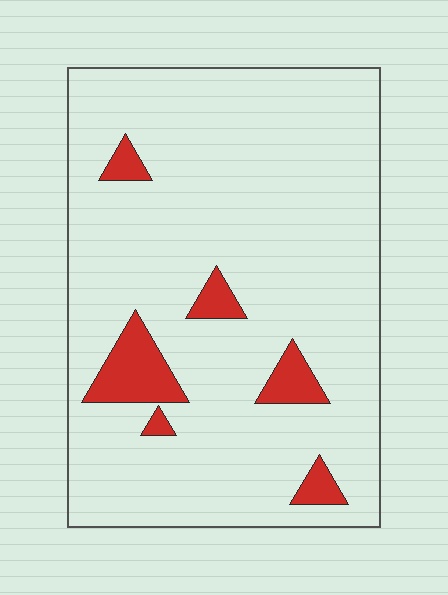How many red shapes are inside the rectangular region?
6.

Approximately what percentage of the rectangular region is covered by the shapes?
Approximately 10%.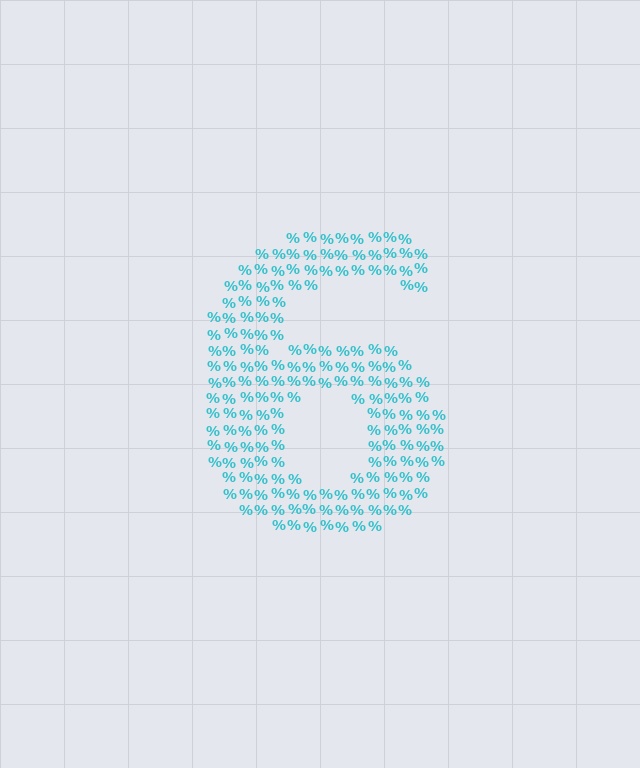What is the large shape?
The large shape is the digit 6.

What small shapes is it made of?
It is made of small percent signs.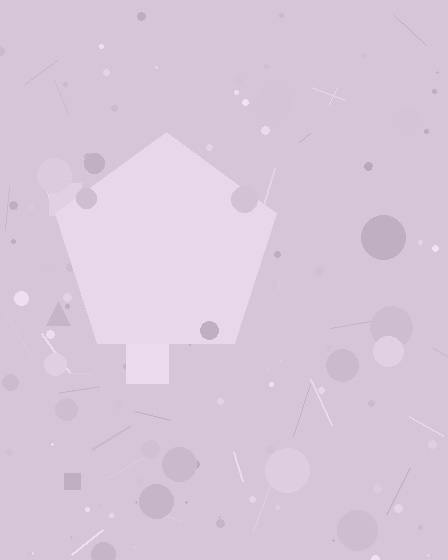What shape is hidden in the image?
A pentagon is hidden in the image.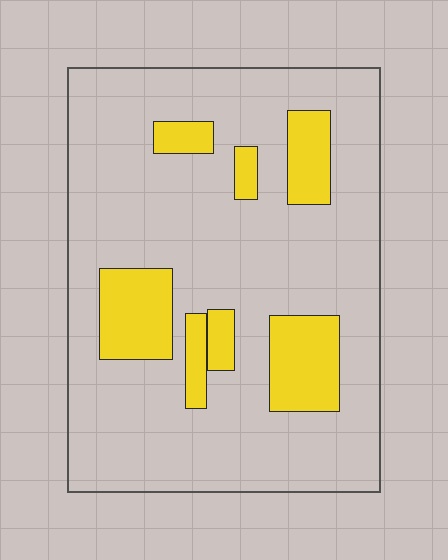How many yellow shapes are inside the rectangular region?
7.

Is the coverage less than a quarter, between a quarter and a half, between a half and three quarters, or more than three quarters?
Less than a quarter.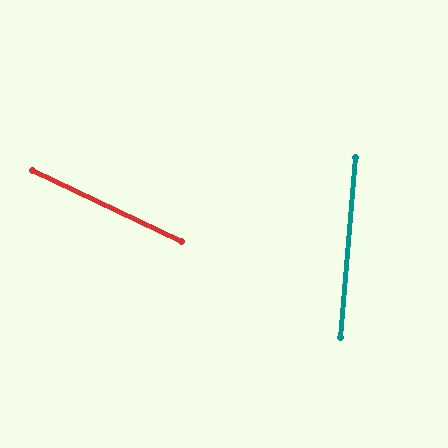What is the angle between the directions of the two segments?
Approximately 69 degrees.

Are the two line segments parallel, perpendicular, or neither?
Neither parallel nor perpendicular — they differ by about 69°.